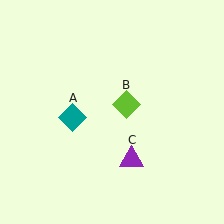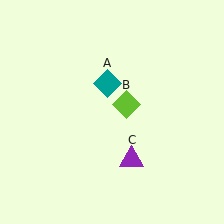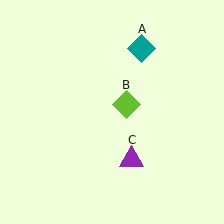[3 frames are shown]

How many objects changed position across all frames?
1 object changed position: teal diamond (object A).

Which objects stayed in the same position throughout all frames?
Lime diamond (object B) and purple triangle (object C) remained stationary.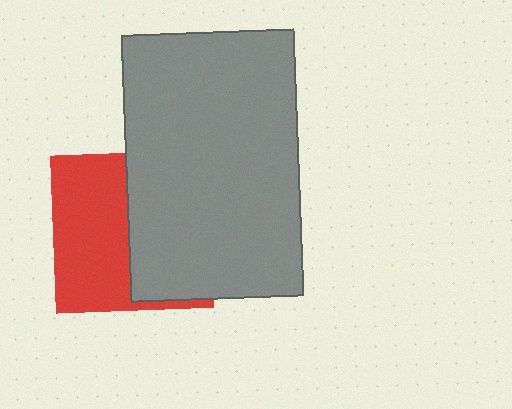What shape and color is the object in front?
The object in front is a gray rectangle.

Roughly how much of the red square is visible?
About half of it is visible (roughly 51%).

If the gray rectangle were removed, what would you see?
You would see the complete red square.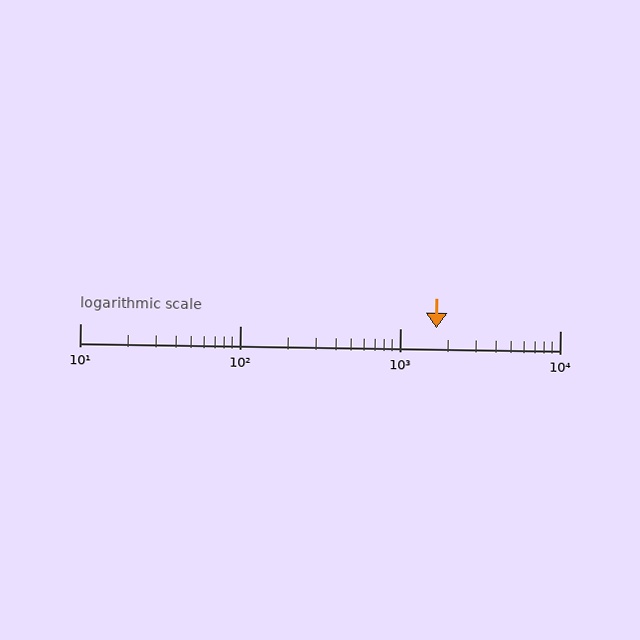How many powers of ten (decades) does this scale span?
The scale spans 3 decades, from 10 to 10000.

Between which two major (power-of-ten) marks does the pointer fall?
The pointer is between 1000 and 10000.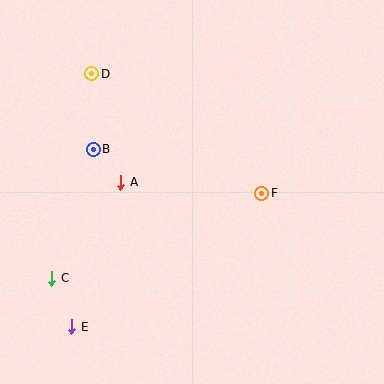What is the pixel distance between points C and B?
The distance between C and B is 135 pixels.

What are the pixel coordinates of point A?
Point A is at (121, 182).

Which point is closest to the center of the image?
Point F at (262, 193) is closest to the center.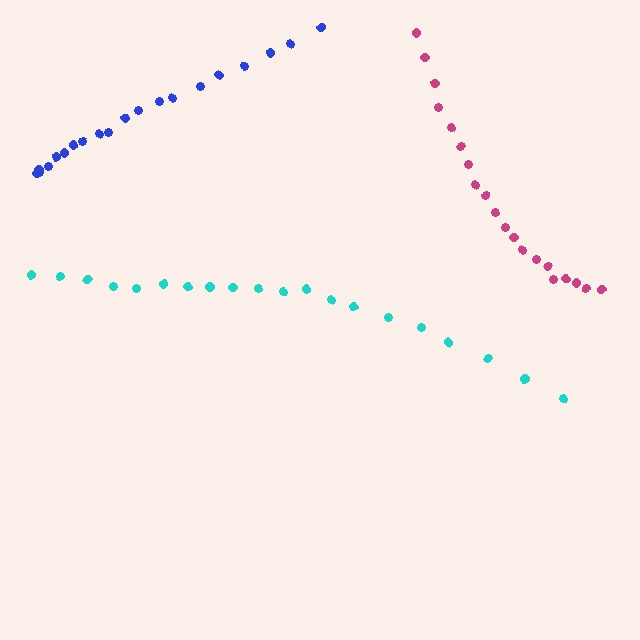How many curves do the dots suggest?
There are 3 distinct paths.